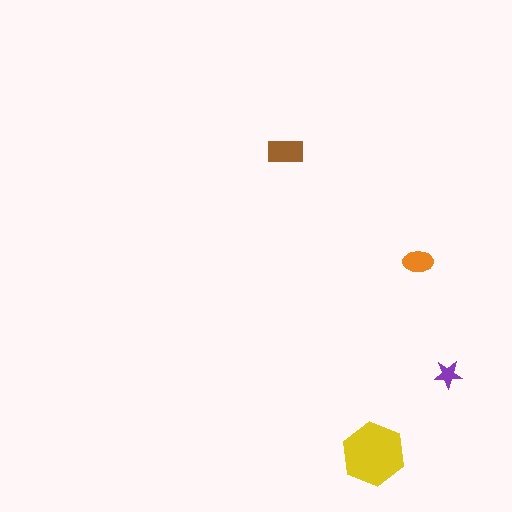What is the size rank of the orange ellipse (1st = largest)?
3rd.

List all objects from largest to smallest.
The yellow hexagon, the brown rectangle, the orange ellipse, the purple star.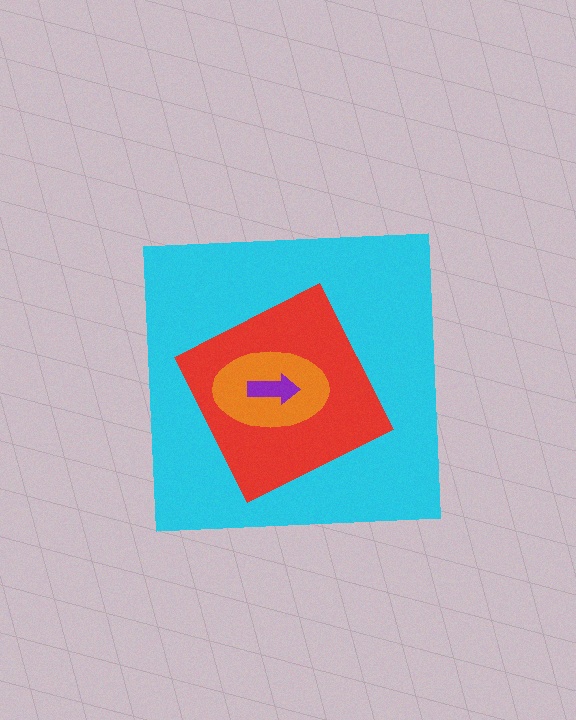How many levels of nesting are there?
4.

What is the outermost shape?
The cyan square.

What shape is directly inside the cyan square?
The red square.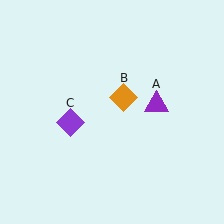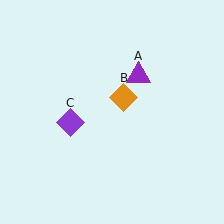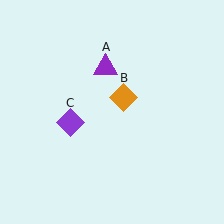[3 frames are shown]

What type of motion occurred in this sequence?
The purple triangle (object A) rotated counterclockwise around the center of the scene.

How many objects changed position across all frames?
1 object changed position: purple triangle (object A).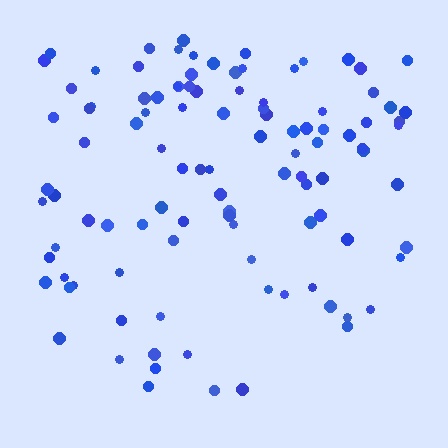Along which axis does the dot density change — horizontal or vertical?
Vertical.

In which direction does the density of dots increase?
From bottom to top, with the top side densest.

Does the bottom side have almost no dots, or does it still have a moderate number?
Still a moderate number, just noticeably fewer than the top.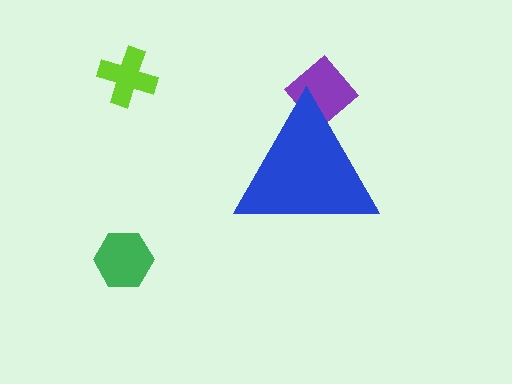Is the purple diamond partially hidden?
Yes, the purple diamond is partially hidden behind the blue triangle.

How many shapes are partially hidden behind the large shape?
1 shape is partially hidden.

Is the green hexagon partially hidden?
No, the green hexagon is fully visible.